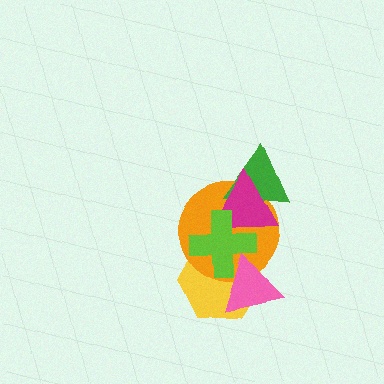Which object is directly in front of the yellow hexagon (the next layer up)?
The orange circle is directly in front of the yellow hexagon.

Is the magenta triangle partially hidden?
Yes, it is partially covered by another shape.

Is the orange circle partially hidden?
Yes, it is partially covered by another shape.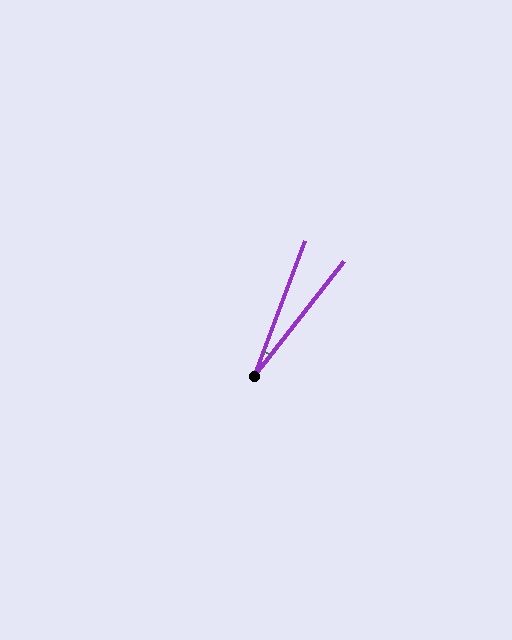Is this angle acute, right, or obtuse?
It is acute.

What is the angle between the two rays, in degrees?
Approximately 17 degrees.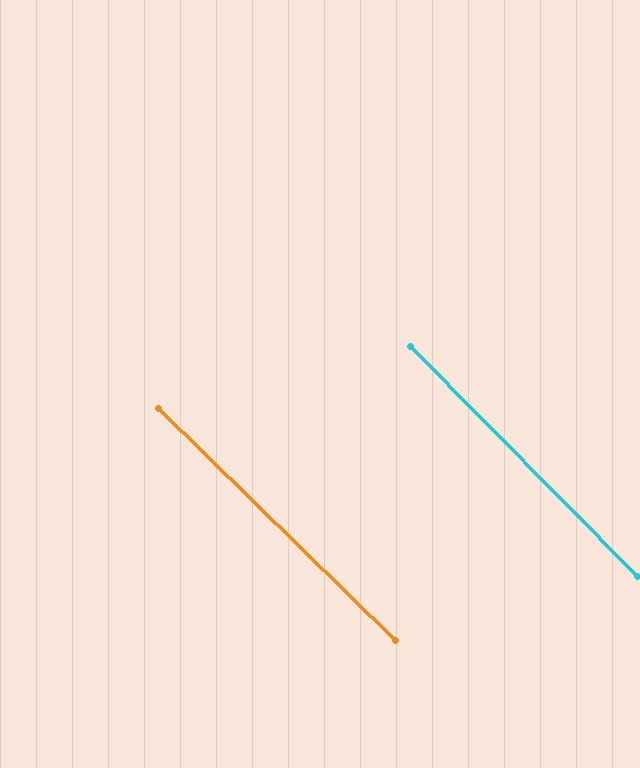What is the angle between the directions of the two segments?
Approximately 1 degree.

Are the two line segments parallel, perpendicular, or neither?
Parallel — their directions differ by only 1.0°.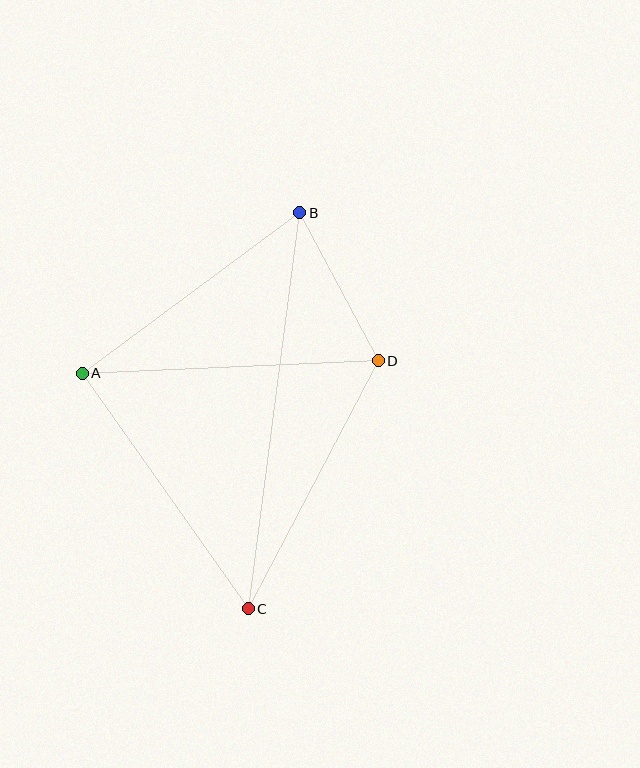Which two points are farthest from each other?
Points B and C are farthest from each other.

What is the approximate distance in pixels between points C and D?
The distance between C and D is approximately 280 pixels.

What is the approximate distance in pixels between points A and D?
The distance between A and D is approximately 296 pixels.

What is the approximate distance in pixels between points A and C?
The distance between A and C is approximately 289 pixels.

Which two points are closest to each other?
Points B and D are closest to each other.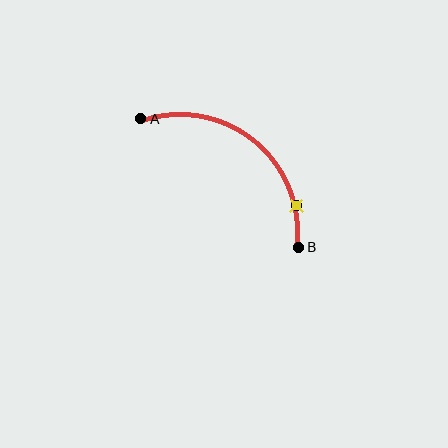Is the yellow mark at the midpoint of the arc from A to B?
No. The yellow mark lies on the arc but is closer to endpoint B. The arc midpoint would be at the point on the curve equidistant along the arc from both A and B.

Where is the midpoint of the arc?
The arc midpoint is the point on the curve farthest from the straight line joining A and B. It sits above and to the right of that line.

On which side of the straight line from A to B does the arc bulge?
The arc bulges above and to the right of the straight line connecting A and B.